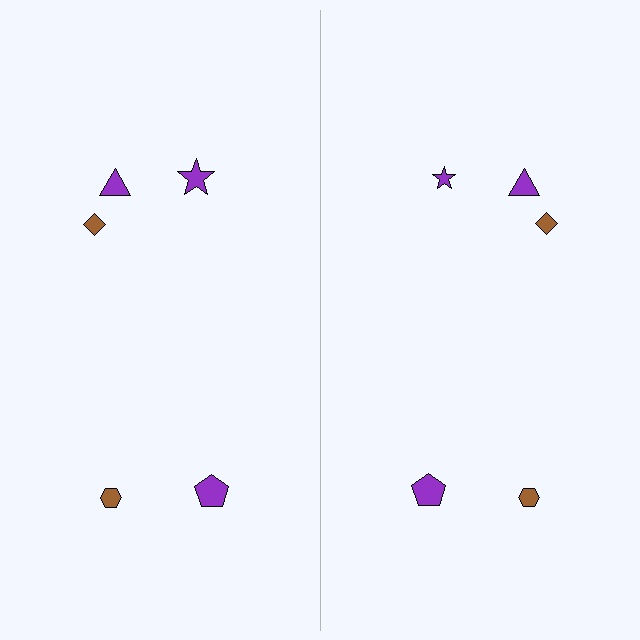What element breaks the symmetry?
The purple star on the right side has a different size than its mirror counterpart.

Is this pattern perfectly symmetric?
No, the pattern is not perfectly symmetric. The purple star on the right side has a different size than its mirror counterpart.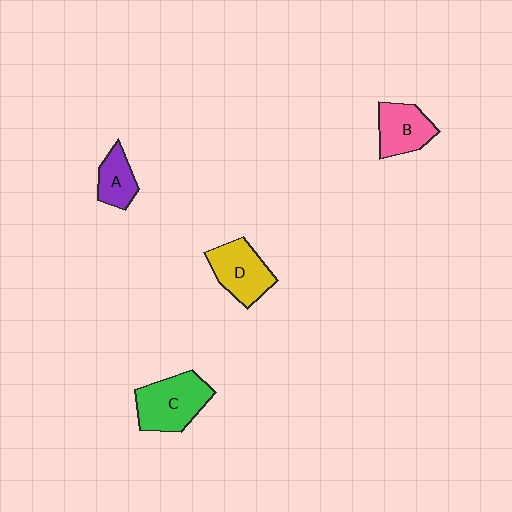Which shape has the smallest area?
Shape A (purple).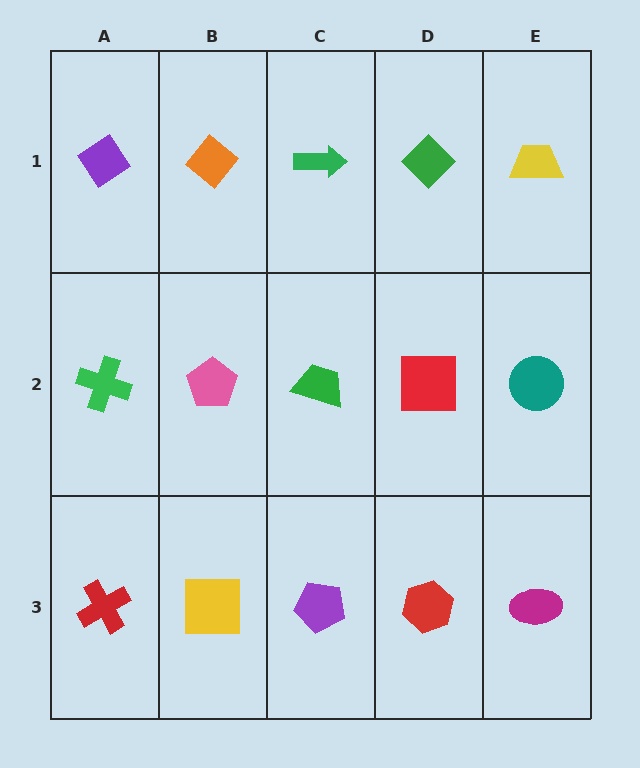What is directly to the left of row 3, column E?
A red hexagon.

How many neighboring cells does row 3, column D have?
3.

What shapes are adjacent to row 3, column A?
A green cross (row 2, column A), a yellow square (row 3, column B).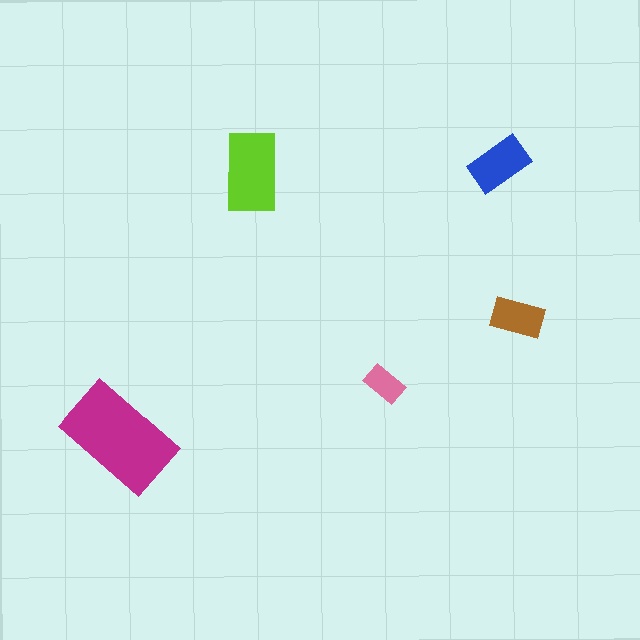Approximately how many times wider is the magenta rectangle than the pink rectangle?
About 3 times wider.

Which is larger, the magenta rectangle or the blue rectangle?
The magenta one.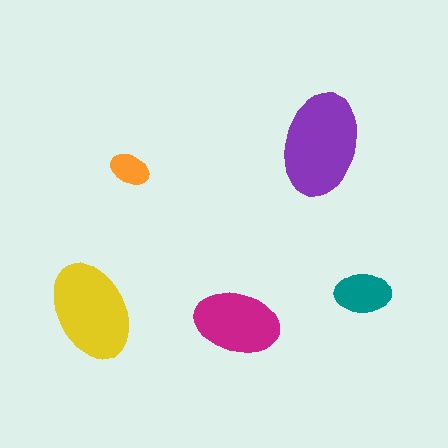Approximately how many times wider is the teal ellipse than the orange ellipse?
About 1.5 times wider.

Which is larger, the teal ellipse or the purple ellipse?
The purple one.